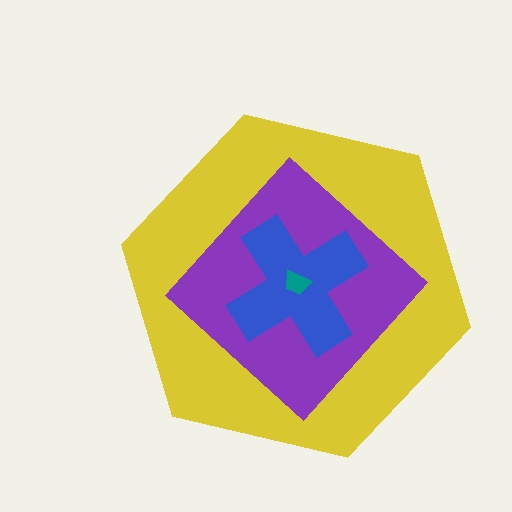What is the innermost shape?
The teal trapezoid.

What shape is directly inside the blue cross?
The teal trapezoid.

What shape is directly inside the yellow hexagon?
The purple diamond.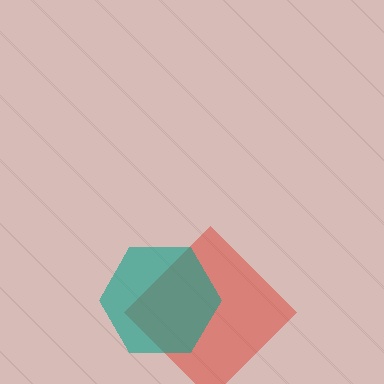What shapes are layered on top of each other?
The layered shapes are: a red diamond, a teal hexagon.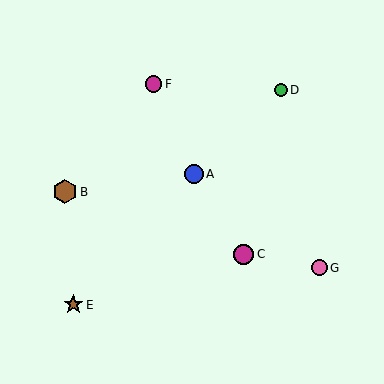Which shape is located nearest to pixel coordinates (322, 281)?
The pink circle (labeled G) at (320, 268) is nearest to that location.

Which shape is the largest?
The brown hexagon (labeled B) is the largest.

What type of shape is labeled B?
Shape B is a brown hexagon.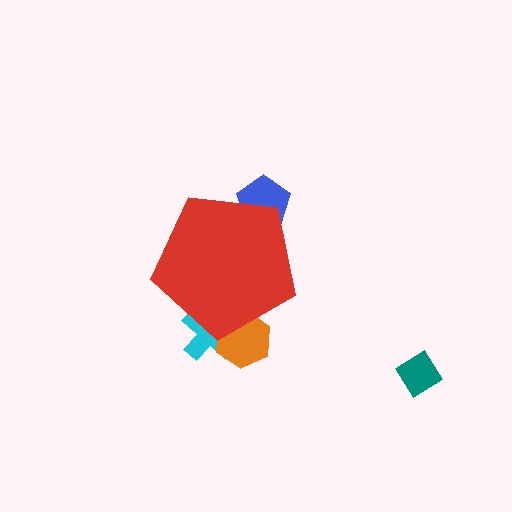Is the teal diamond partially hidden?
No, the teal diamond is fully visible.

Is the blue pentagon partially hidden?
Yes, the blue pentagon is partially hidden behind the red pentagon.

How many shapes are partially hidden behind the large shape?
3 shapes are partially hidden.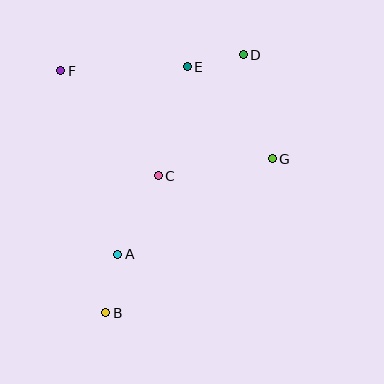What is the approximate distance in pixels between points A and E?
The distance between A and E is approximately 200 pixels.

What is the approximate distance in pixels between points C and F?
The distance between C and F is approximately 143 pixels.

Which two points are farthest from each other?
Points B and D are farthest from each other.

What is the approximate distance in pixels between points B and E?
The distance between B and E is approximately 259 pixels.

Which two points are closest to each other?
Points D and E are closest to each other.